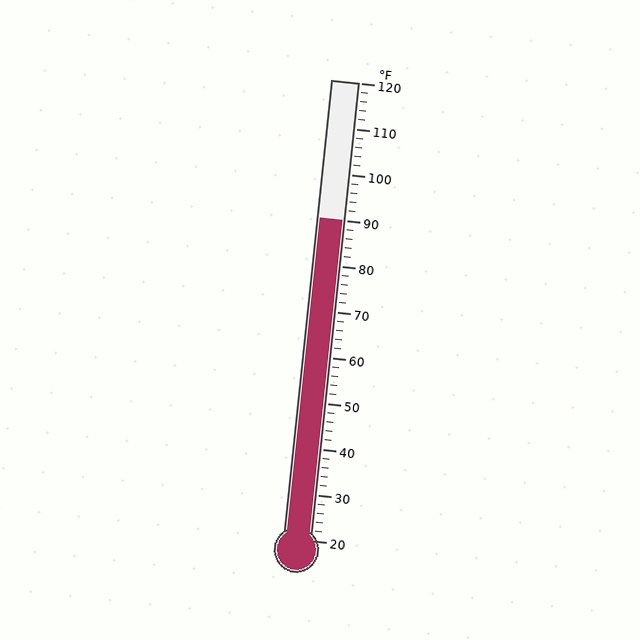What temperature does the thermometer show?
The thermometer shows approximately 90°F.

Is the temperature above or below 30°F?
The temperature is above 30°F.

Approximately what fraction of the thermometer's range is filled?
The thermometer is filled to approximately 70% of its range.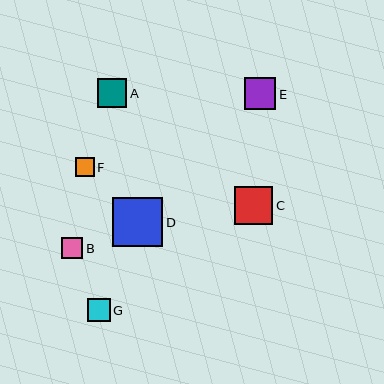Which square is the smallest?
Square F is the smallest with a size of approximately 19 pixels.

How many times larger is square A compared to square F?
Square A is approximately 1.6 times the size of square F.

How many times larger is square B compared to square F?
Square B is approximately 1.1 times the size of square F.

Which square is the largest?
Square D is the largest with a size of approximately 50 pixels.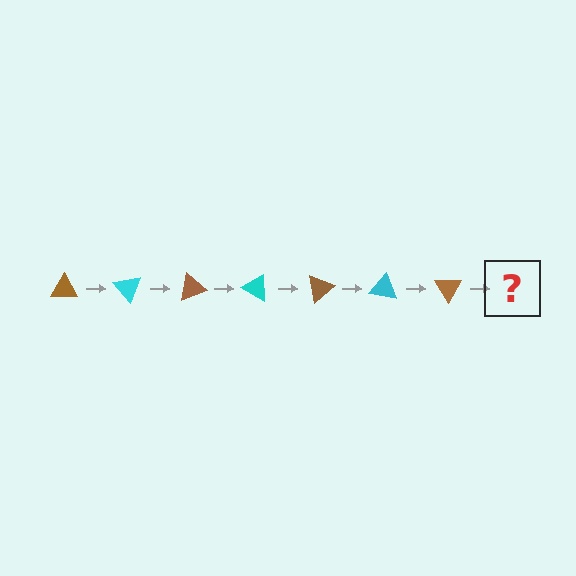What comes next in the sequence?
The next element should be a cyan triangle, rotated 350 degrees from the start.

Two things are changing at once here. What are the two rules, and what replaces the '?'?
The two rules are that it rotates 50 degrees each step and the color cycles through brown and cyan. The '?' should be a cyan triangle, rotated 350 degrees from the start.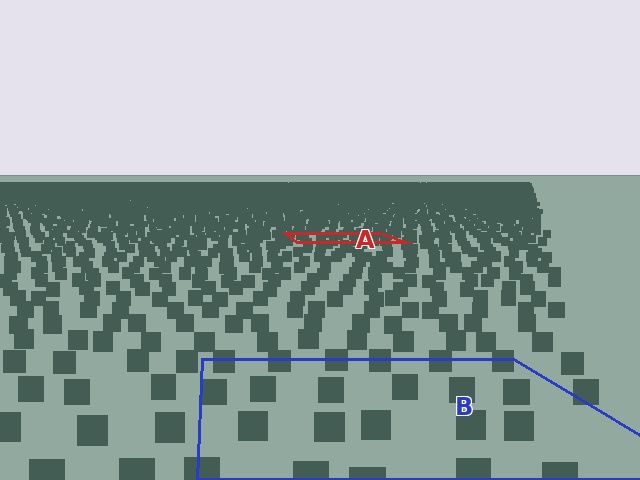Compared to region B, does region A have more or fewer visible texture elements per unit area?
Region A has more texture elements per unit area — they are packed more densely because it is farther away.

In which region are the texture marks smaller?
The texture marks are smaller in region A, because it is farther away.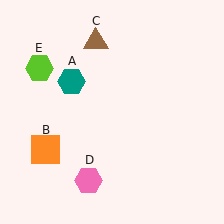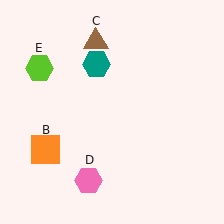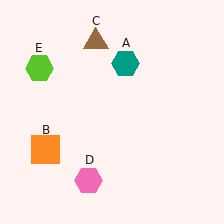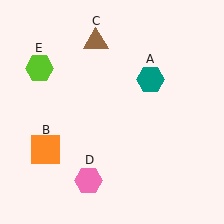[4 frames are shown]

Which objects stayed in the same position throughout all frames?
Orange square (object B) and brown triangle (object C) and pink hexagon (object D) and lime hexagon (object E) remained stationary.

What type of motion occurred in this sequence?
The teal hexagon (object A) rotated clockwise around the center of the scene.